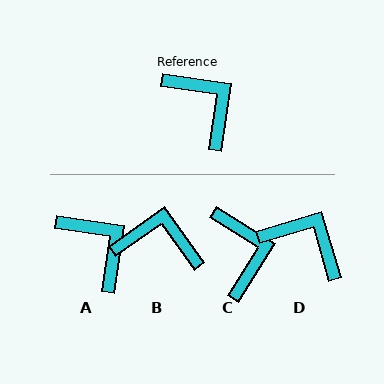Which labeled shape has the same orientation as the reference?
A.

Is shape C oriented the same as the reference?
No, it is off by about 24 degrees.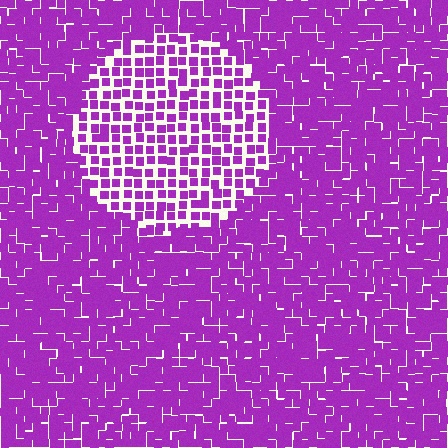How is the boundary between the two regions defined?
The boundary is defined by a change in element density (approximately 1.9x ratio). All elements are the same color, size, and shape.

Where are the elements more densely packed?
The elements are more densely packed outside the circle boundary.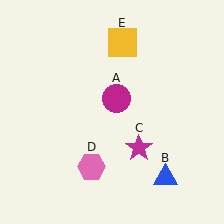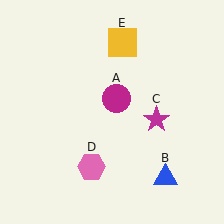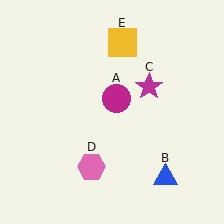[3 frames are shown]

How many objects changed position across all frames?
1 object changed position: magenta star (object C).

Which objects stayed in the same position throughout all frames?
Magenta circle (object A) and blue triangle (object B) and pink hexagon (object D) and yellow square (object E) remained stationary.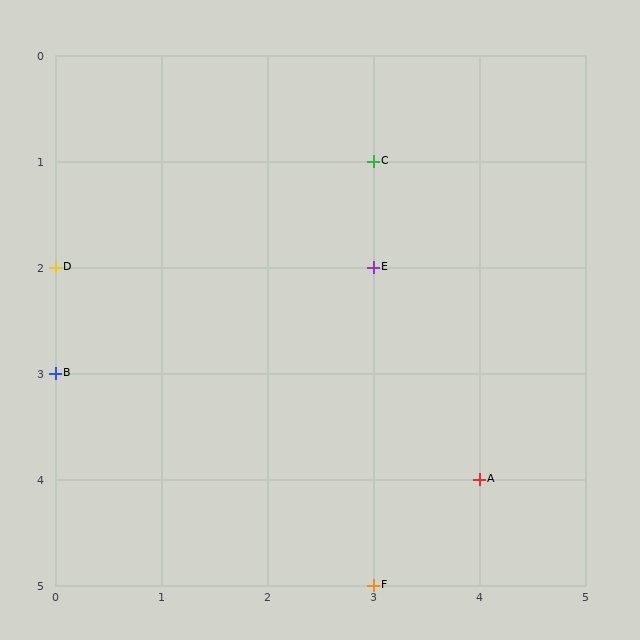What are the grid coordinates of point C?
Point C is at grid coordinates (3, 1).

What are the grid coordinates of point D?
Point D is at grid coordinates (0, 2).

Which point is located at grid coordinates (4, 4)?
Point A is at (4, 4).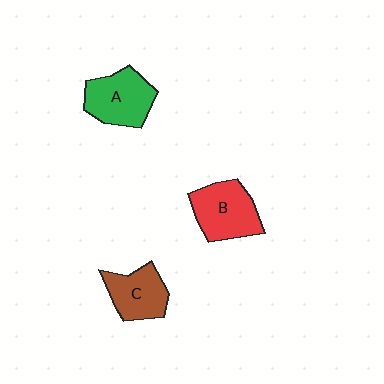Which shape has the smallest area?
Shape C (brown).